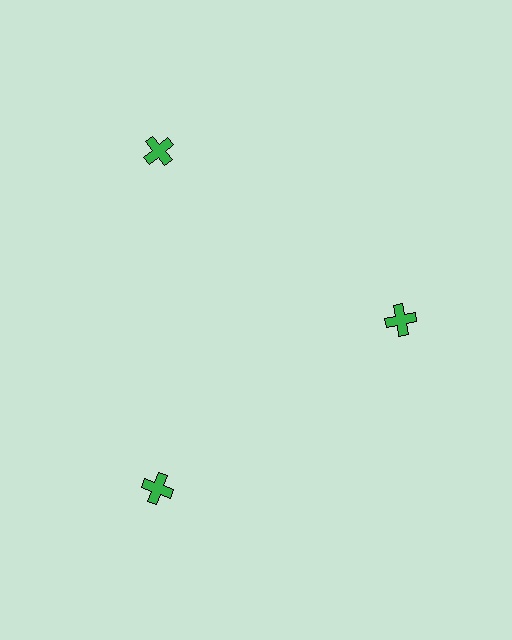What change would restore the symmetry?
The symmetry would be restored by moving it outward, back onto the ring so that all 3 crosses sit at equal angles and equal distance from the center.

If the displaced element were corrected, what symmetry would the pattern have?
It would have 3-fold rotational symmetry — the pattern would map onto itself every 120 degrees.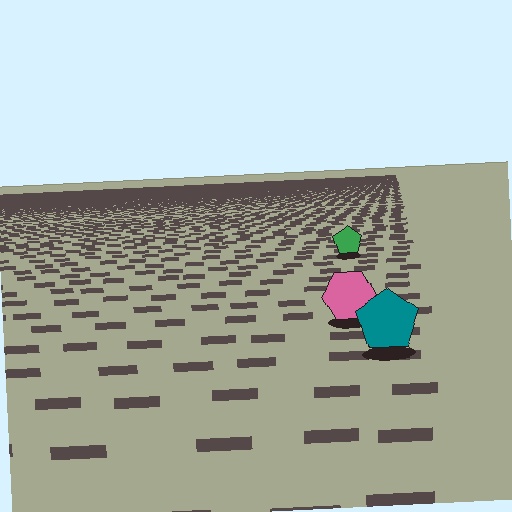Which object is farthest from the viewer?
The green pentagon is farthest from the viewer. It appears smaller and the ground texture around it is denser.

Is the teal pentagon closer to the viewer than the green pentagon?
Yes. The teal pentagon is closer — you can tell from the texture gradient: the ground texture is coarser near it.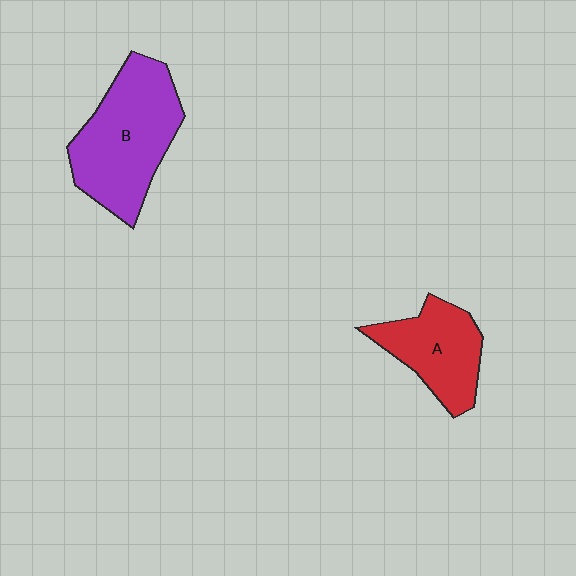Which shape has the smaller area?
Shape A (red).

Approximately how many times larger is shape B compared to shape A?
Approximately 1.5 times.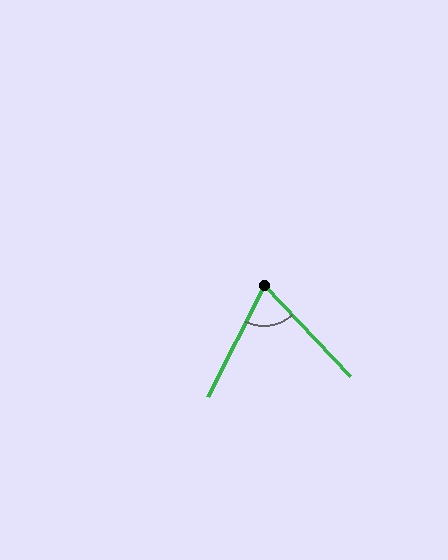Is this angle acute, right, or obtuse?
It is acute.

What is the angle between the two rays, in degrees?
Approximately 70 degrees.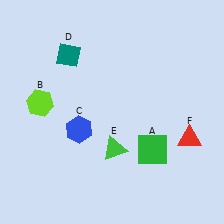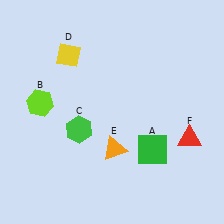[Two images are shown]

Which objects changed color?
C changed from blue to green. D changed from teal to yellow. E changed from green to orange.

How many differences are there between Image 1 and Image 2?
There are 3 differences between the two images.